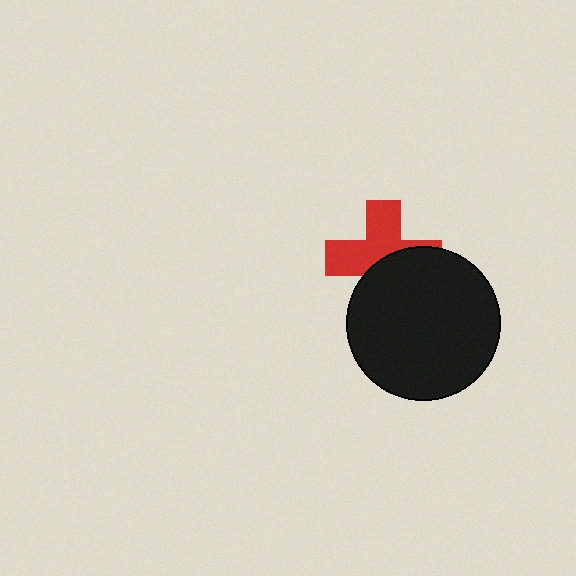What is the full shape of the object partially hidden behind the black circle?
The partially hidden object is a red cross.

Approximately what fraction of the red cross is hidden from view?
Roughly 45% of the red cross is hidden behind the black circle.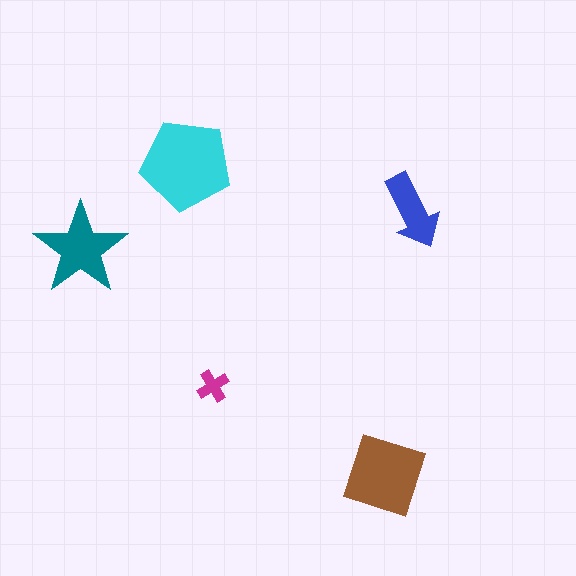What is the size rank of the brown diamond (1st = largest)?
2nd.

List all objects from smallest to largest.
The magenta cross, the blue arrow, the teal star, the brown diamond, the cyan pentagon.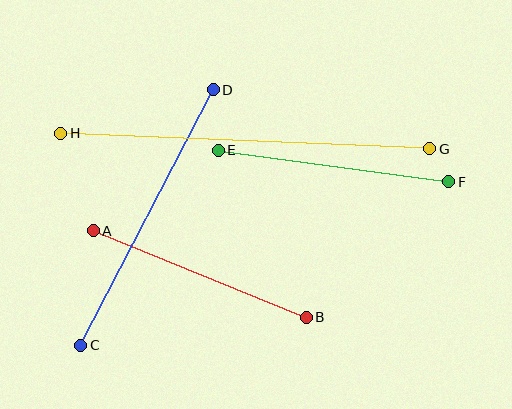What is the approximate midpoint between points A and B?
The midpoint is at approximately (200, 274) pixels.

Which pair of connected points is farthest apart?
Points G and H are farthest apart.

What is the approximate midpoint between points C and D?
The midpoint is at approximately (147, 218) pixels.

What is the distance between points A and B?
The distance is approximately 230 pixels.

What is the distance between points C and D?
The distance is approximately 288 pixels.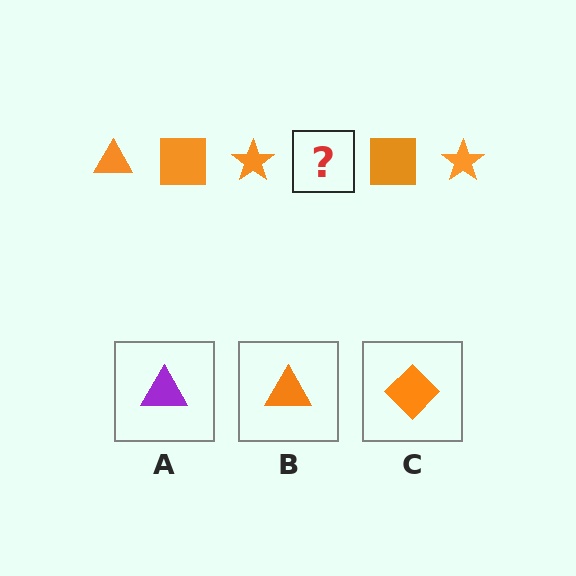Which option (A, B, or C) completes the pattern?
B.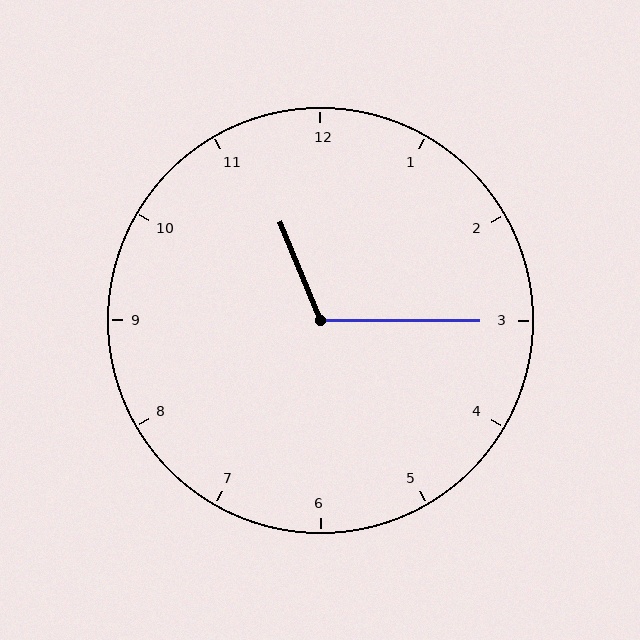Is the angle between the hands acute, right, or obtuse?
It is obtuse.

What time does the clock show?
11:15.